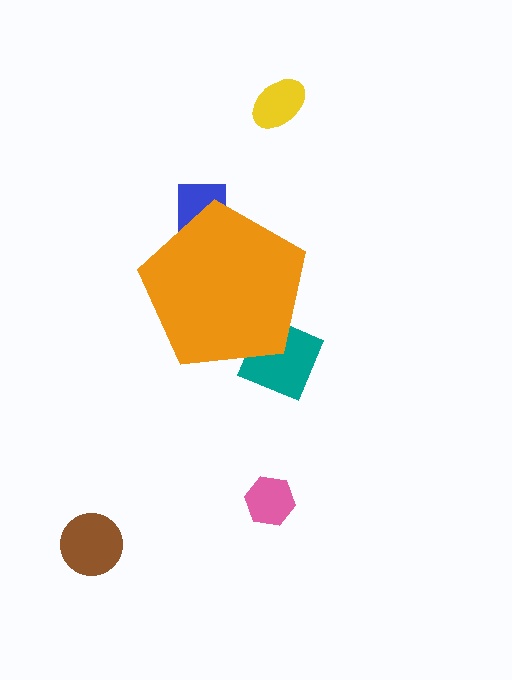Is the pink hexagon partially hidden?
No, the pink hexagon is fully visible.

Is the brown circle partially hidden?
No, the brown circle is fully visible.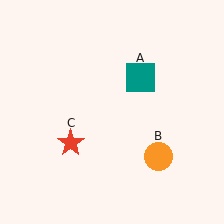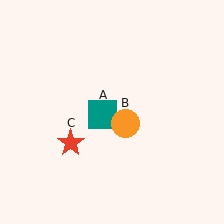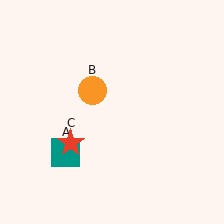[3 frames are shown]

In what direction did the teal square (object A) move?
The teal square (object A) moved down and to the left.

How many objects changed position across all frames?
2 objects changed position: teal square (object A), orange circle (object B).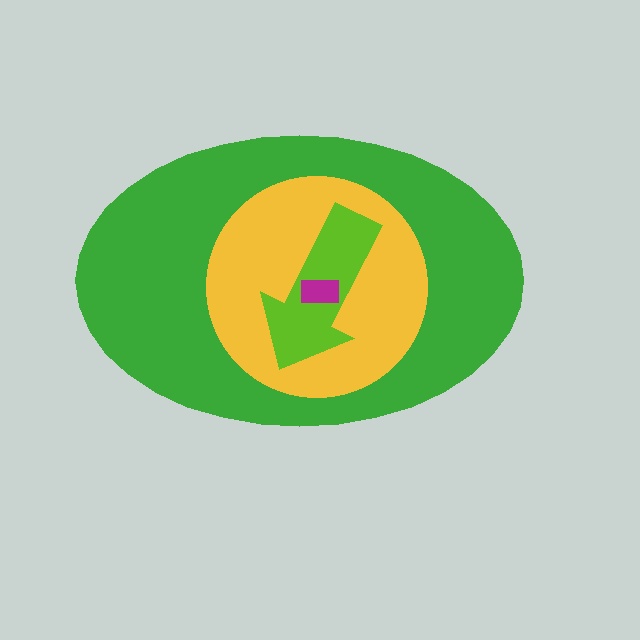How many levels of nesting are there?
4.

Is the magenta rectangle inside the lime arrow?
Yes.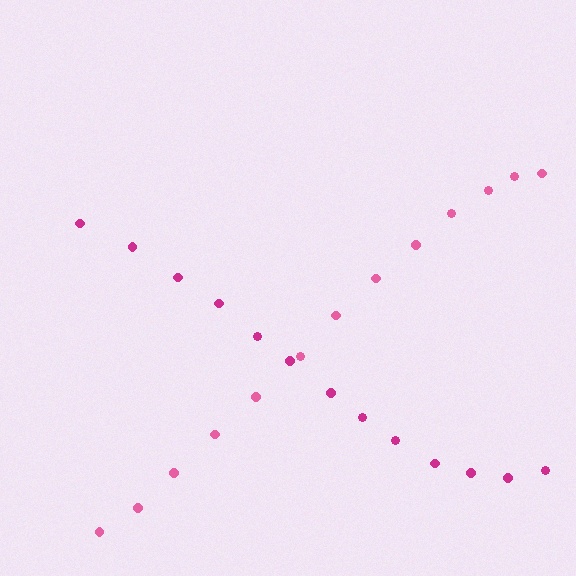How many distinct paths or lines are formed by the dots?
There are 2 distinct paths.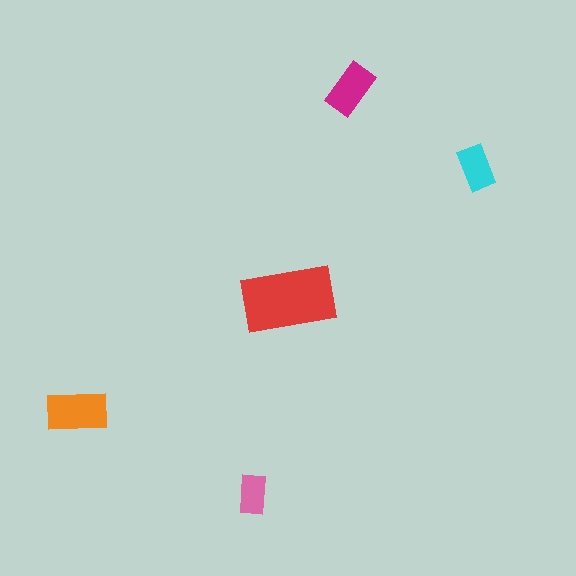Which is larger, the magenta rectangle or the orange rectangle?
The orange one.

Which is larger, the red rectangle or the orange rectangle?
The red one.